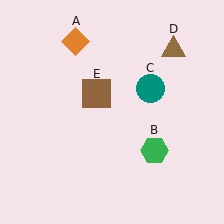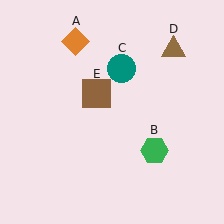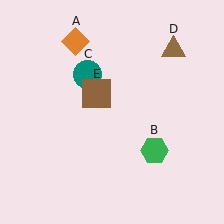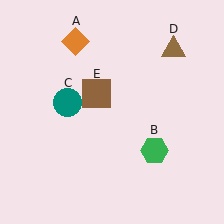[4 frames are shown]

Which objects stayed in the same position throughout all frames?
Orange diamond (object A) and green hexagon (object B) and brown triangle (object D) and brown square (object E) remained stationary.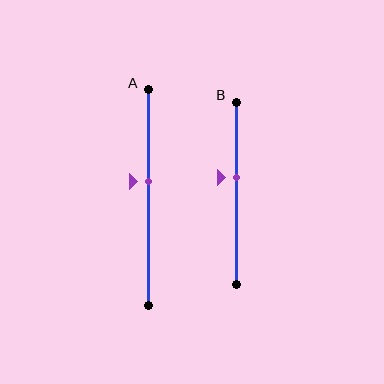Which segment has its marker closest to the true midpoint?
Segment A has its marker closest to the true midpoint.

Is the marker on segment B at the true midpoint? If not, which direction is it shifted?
No, the marker on segment B is shifted upward by about 9% of the segment length.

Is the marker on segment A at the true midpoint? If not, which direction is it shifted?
No, the marker on segment A is shifted upward by about 8% of the segment length.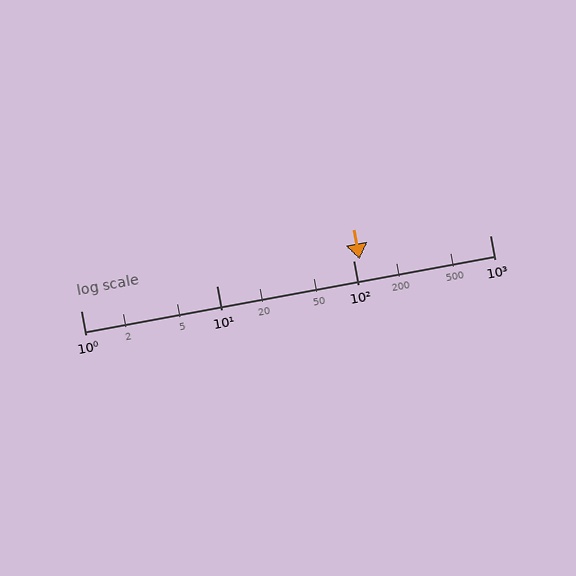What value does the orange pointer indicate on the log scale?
The pointer indicates approximately 110.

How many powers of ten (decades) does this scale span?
The scale spans 3 decades, from 1 to 1000.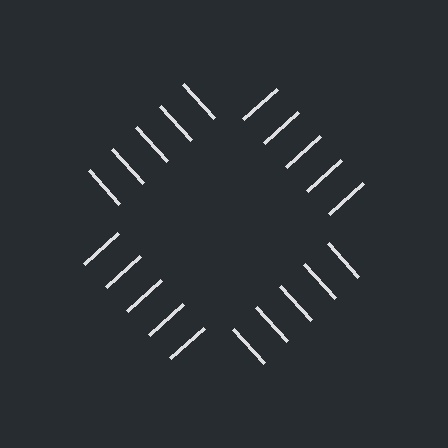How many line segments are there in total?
20 — 5 along each of the 4 edges.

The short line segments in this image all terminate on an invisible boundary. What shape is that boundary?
An illusory square — the line segments terminate on its edges but no continuous stroke is drawn.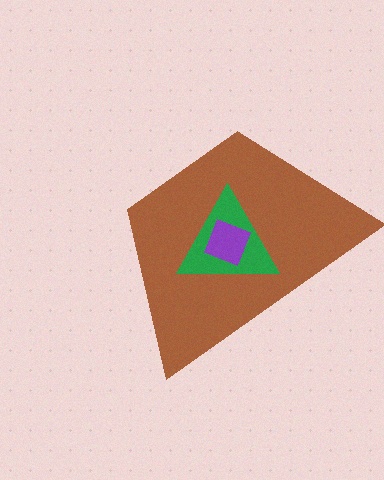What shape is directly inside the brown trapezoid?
The green triangle.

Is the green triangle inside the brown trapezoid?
Yes.